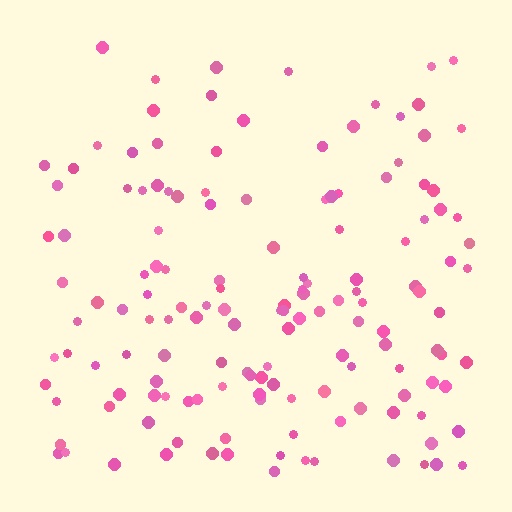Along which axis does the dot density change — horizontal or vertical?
Vertical.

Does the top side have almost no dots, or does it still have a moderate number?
Still a moderate number, just noticeably fewer than the bottom.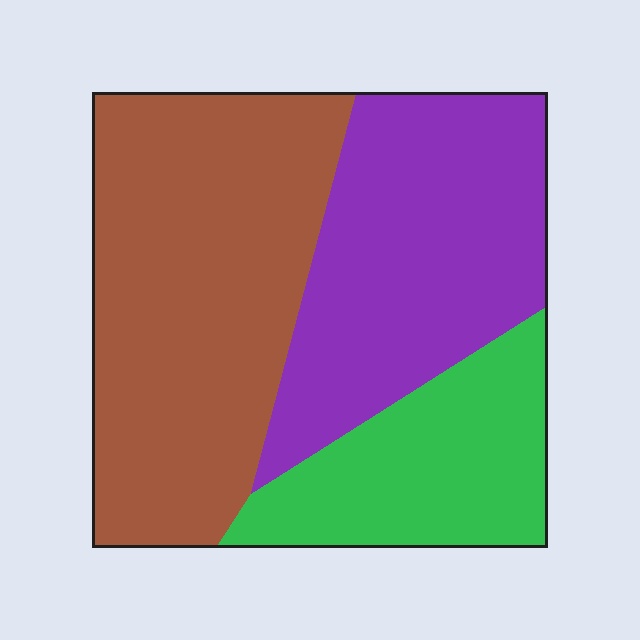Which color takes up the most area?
Brown, at roughly 45%.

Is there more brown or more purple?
Brown.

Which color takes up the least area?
Green, at roughly 20%.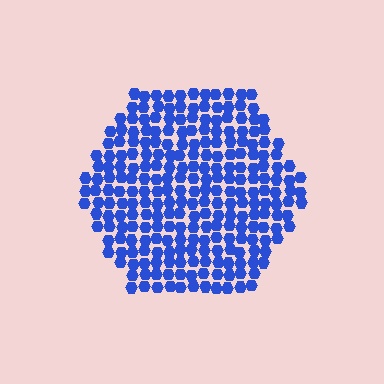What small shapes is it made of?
It is made of small hexagons.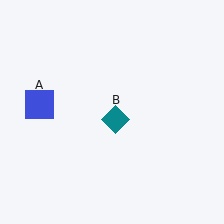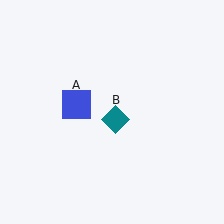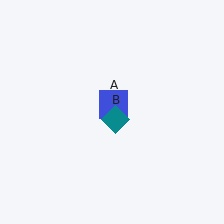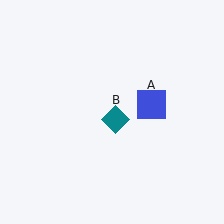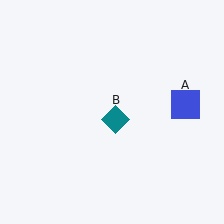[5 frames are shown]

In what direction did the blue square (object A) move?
The blue square (object A) moved right.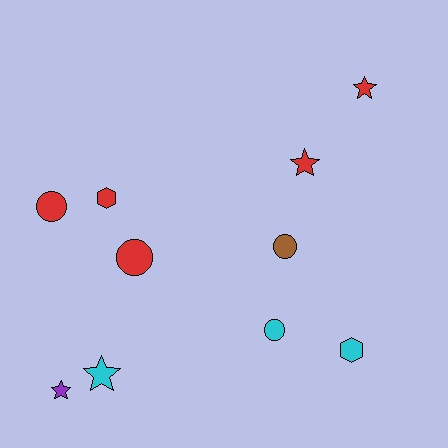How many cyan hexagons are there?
There is 1 cyan hexagon.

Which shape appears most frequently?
Star, with 4 objects.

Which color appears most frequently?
Red, with 5 objects.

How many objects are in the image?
There are 10 objects.